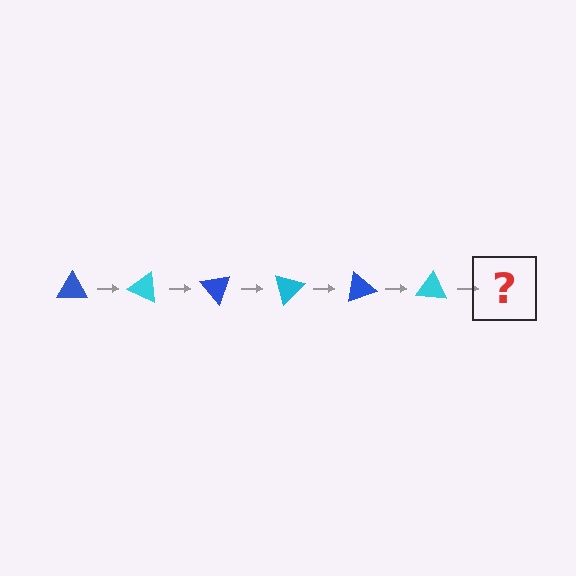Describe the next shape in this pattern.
It should be a blue triangle, rotated 150 degrees from the start.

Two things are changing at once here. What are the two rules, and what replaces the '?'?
The two rules are that it rotates 25 degrees each step and the color cycles through blue and cyan. The '?' should be a blue triangle, rotated 150 degrees from the start.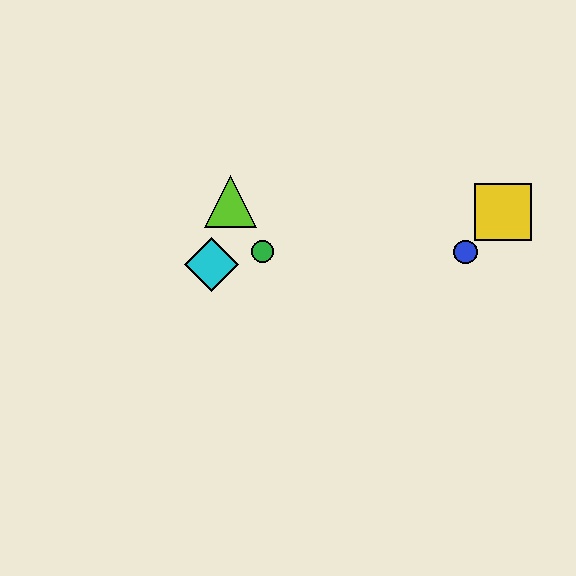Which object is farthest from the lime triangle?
The yellow square is farthest from the lime triangle.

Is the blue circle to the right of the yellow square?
No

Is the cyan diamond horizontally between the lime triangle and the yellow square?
No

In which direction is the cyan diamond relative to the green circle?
The cyan diamond is to the left of the green circle.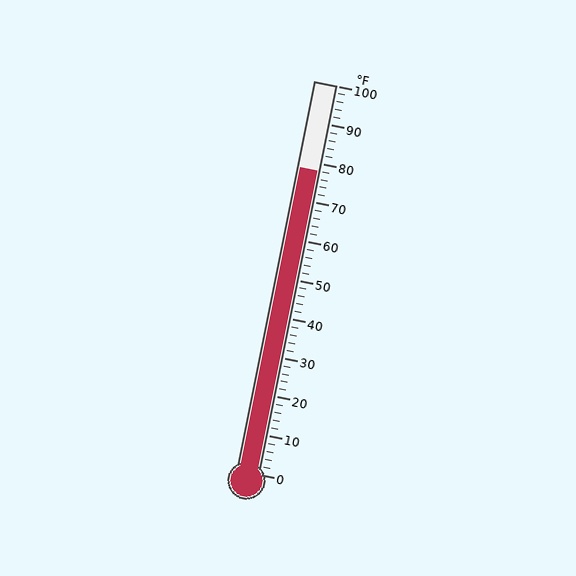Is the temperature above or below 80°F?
The temperature is below 80°F.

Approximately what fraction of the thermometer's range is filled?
The thermometer is filled to approximately 80% of its range.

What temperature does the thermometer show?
The thermometer shows approximately 78°F.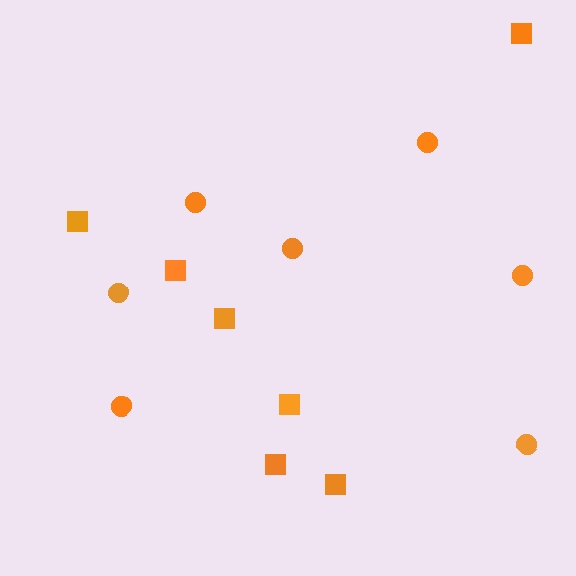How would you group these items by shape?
There are 2 groups: one group of circles (7) and one group of squares (7).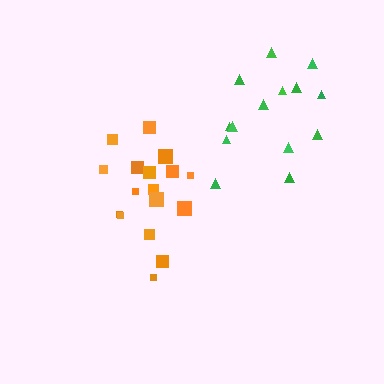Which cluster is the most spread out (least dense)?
Green.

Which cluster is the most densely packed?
Orange.